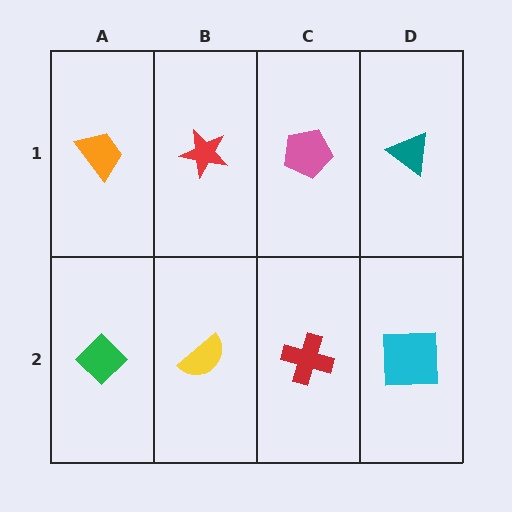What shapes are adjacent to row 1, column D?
A cyan square (row 2, column D), a pink pentagon (row 1, column C).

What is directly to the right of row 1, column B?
A pink pentagon.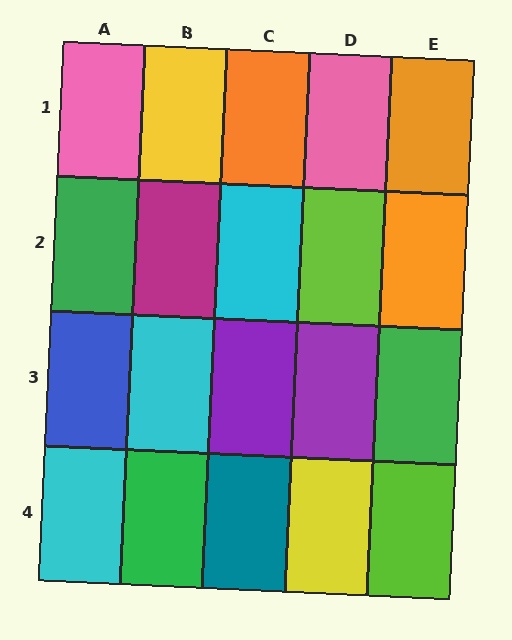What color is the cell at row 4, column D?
Yellow.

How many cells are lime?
2 cells are lime.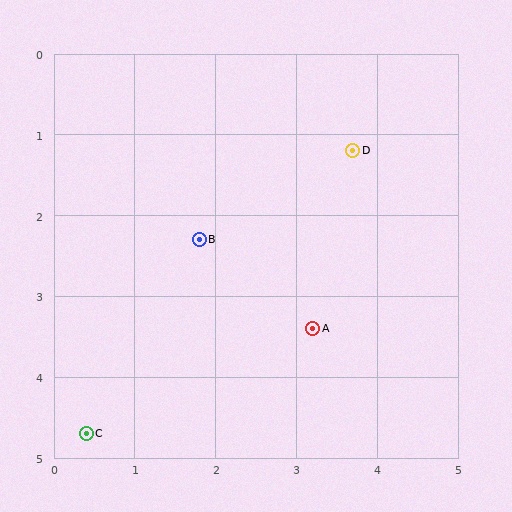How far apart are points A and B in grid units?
Points A and B are about 1.8 grid units apart.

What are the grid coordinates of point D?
Point D is at approximately (3.7, 1.2).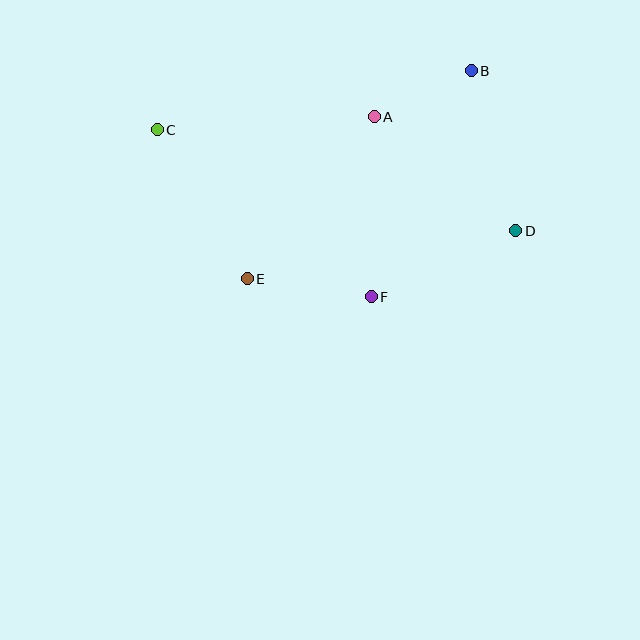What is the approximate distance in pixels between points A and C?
The distance between A and C is approximately 217 pixels.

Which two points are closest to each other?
Points A and B are closest to each other.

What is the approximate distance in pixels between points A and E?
The distance between A and E is approximately 206 pixels.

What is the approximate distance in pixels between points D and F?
The distance between D and F is approximately 159 pixels.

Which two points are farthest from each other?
Points C and D are farthest from each other.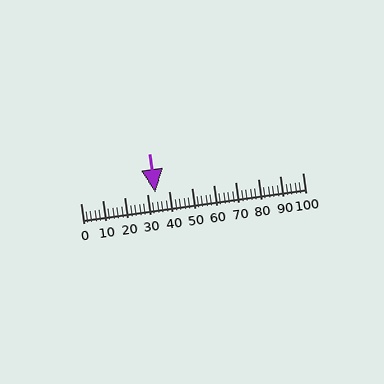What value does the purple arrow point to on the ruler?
The purple arrow points to approximately 34.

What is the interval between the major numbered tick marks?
The major tick marks are spaced 10 units apart.